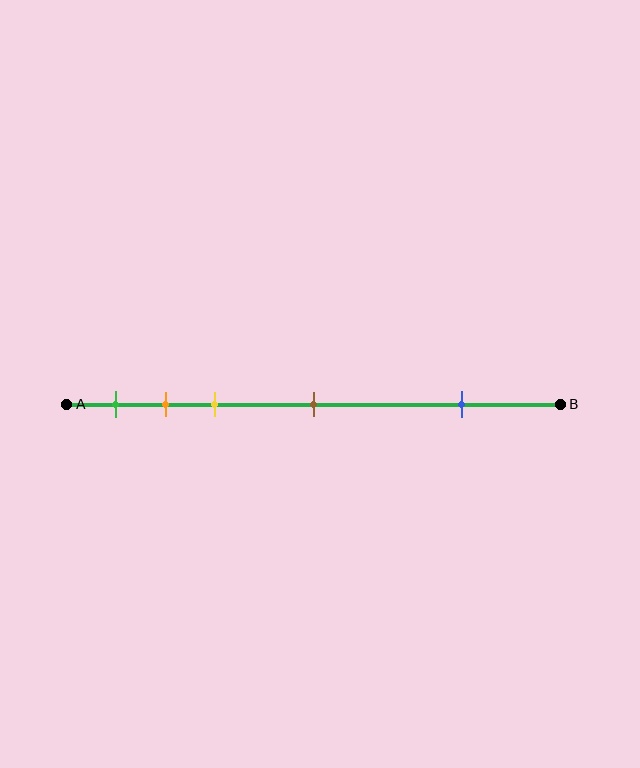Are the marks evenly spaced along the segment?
No, the marks are not evenly spaced.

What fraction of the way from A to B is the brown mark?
The brown mark is approximately 50% (0.5) of the way from A to B.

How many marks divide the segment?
There are 5 marks dividing the segment.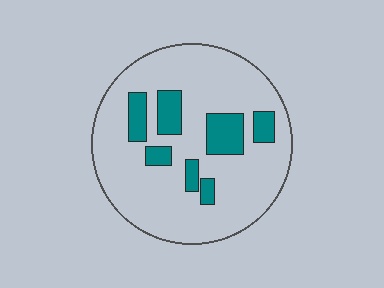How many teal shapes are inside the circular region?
7.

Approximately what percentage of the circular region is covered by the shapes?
Approximately 20%.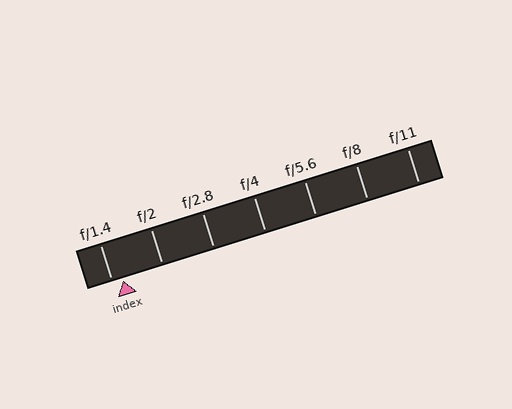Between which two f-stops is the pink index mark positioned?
The index mark is between f/1.4 and f/2.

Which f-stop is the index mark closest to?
The index mark is closest to f/1.4.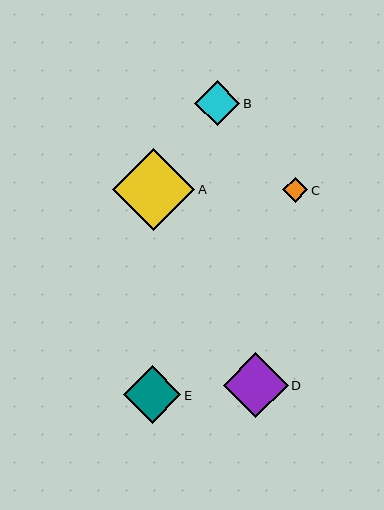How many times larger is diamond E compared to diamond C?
Diamond E is approximately 2.2 times the size of diamond C.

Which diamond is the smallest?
Diamond C is the smallest with a size of approximately 25 pixels.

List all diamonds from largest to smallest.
From largest to smallest: A, D, E, B, C.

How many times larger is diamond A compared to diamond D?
Diamond A is approximately 1.3 times the size of diamond D.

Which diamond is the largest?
Diamond A is the largest with a size of approximately 82 pixels.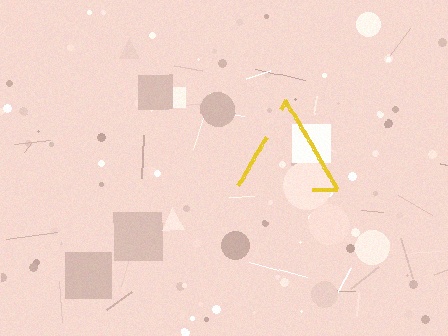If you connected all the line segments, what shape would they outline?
They would outline a triangle.